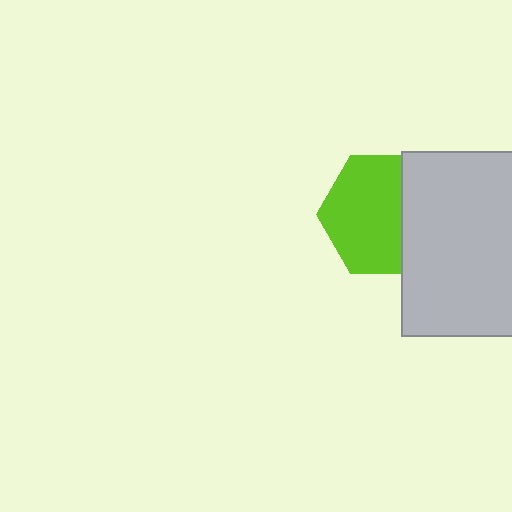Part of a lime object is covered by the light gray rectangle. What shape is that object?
It is a hexagon.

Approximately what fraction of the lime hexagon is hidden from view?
Roughly 33% of the lime hexagon is hidden behind the light gray rectangle.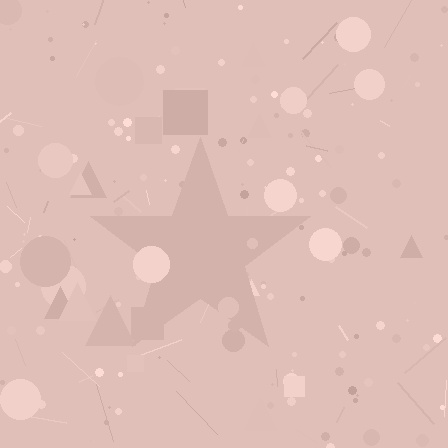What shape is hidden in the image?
A star is hidden in the image.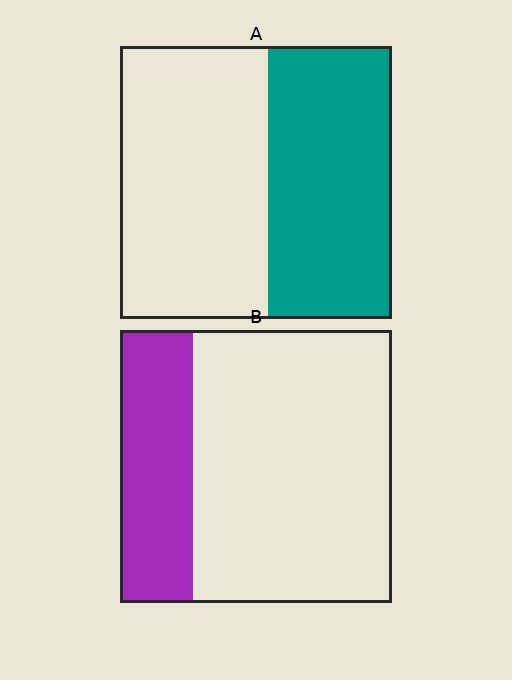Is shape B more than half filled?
No.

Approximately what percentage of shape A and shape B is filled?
A is approximately 45% and B is approximately 25%.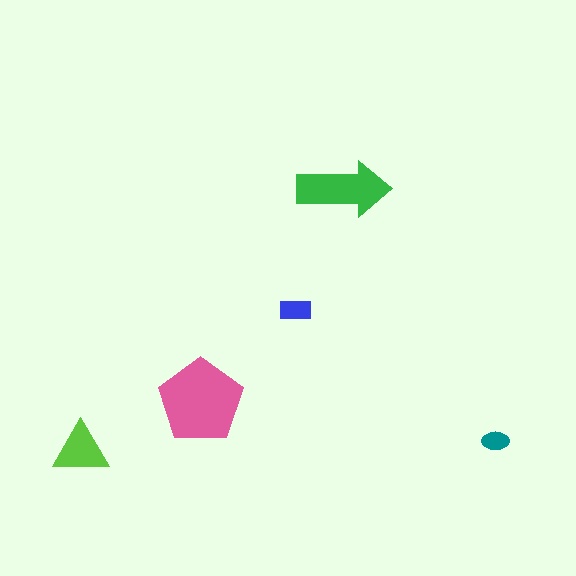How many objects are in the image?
There are 5 objects in the image.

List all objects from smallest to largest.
The teal ellipse, the blue rectangle, the lime triangle, the green arrow, the pink pentagon.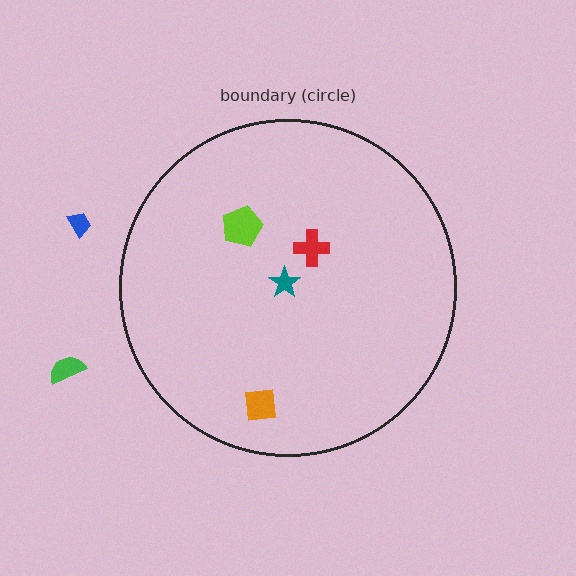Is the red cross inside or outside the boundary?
Inside.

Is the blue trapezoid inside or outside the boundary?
Outside.